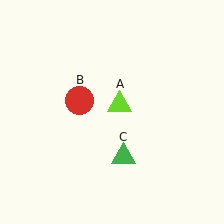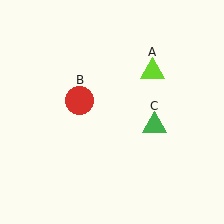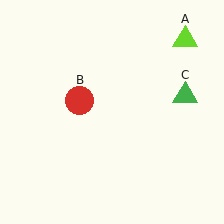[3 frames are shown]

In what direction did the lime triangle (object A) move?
The lime triangle (object A) moved up and to the right.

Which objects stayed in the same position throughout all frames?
Red circle (object B) remained stationary.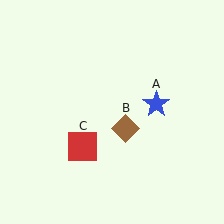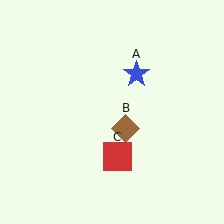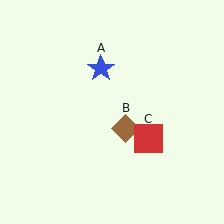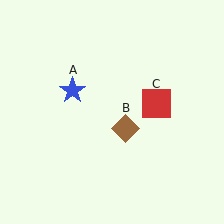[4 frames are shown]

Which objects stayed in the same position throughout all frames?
Brown diamond (object B) remained stationary.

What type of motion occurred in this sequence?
The blue star (object A), red square (object C) rotated counterclockwise around the center of the scene.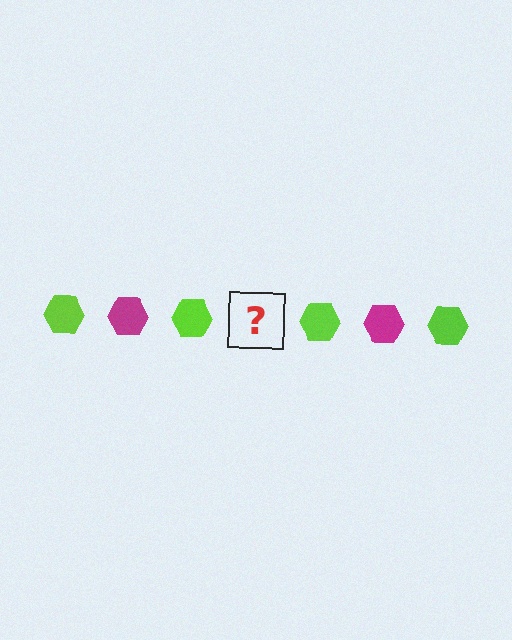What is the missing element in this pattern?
The missing element is a magenta hexagon.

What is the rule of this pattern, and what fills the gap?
The rule is that the pattern cycles through lime, magenta hexagons. The gap should be filled with a magenta hexagon.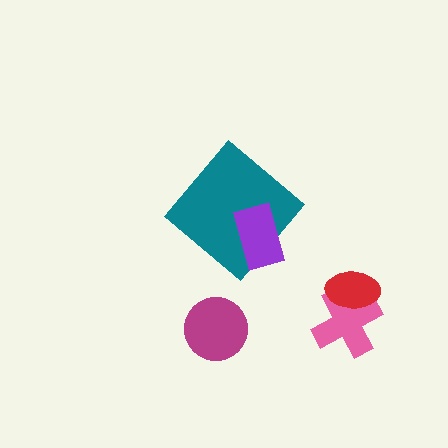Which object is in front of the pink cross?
The red ellipse is in front of the pink cross.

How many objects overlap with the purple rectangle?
1 object overlaps with the purple rectangle.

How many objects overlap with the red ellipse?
1 object overlaps with the red ellipse.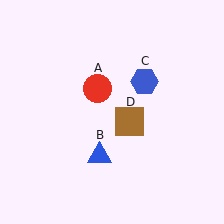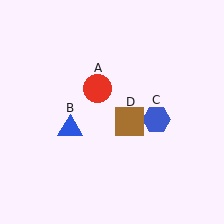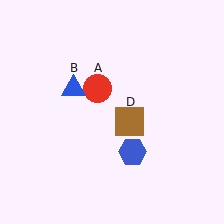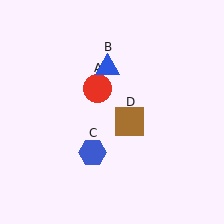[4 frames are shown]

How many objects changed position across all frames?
2 objects changed position: blue triangle (object B), blue hexagon (object C).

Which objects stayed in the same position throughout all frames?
Red circle (object A) and brown square (object D) remained stationary.